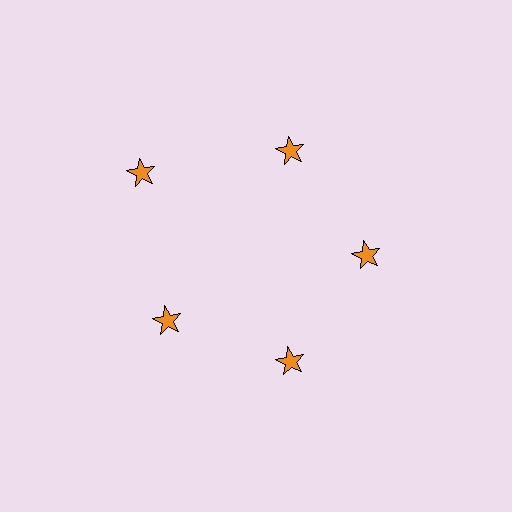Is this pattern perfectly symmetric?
No. The 5 orange stars are arranged in a ring, but one element near the 10 o'clock position is pushed outward from the center, breaking the 5-fold rotational symmetry.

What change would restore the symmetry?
The symmetry would be restored by moving it inward, back onto the ring so that all 5 stars sit at equal angles and equal distance from the center.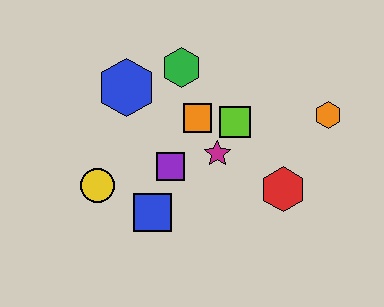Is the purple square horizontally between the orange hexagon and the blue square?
Yes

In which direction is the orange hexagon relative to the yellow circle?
The orange hexagon is to the right of the yellow circle.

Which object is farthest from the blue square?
The orange hexagon is farthest from the blue square.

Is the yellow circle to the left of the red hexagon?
Yes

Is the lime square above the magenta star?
Yes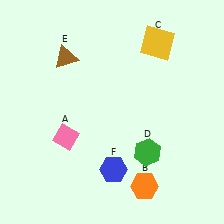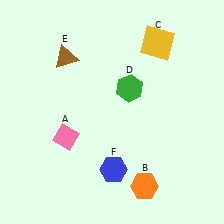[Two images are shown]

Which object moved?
The green hexagon (D) moved up.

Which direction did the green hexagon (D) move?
The green hexagon (D) moved up.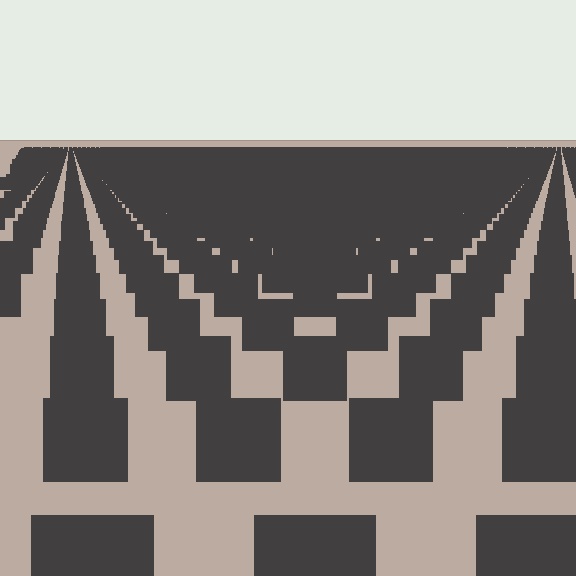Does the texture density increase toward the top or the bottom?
Density increases toward the top.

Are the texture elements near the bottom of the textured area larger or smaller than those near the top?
Larger. Near the bottom, elements are closer to the viewer and appear at a bigger on-screen size.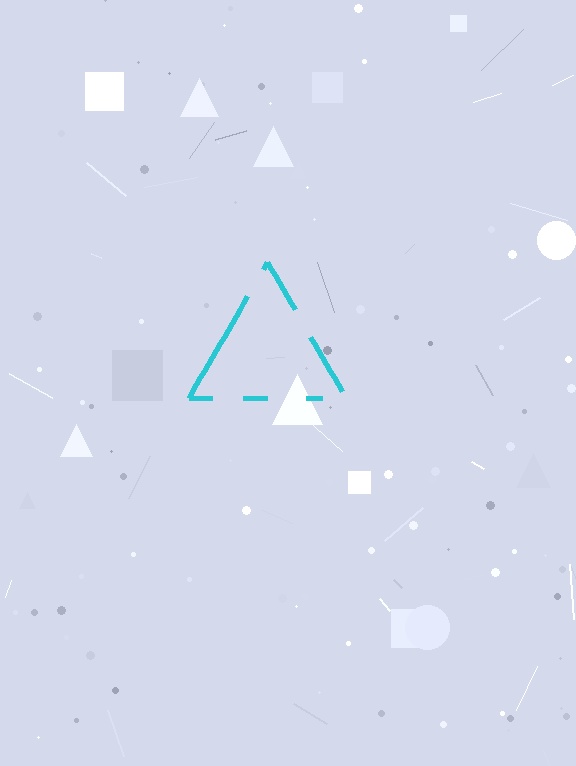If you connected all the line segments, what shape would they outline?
They would outline a triangle.